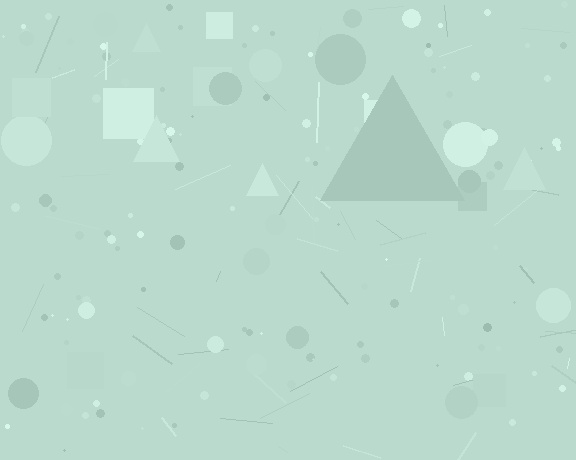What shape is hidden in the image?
A triangle is hidden in the image.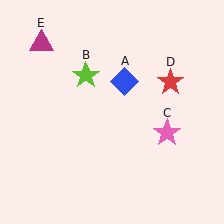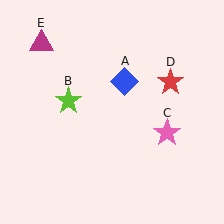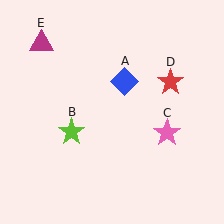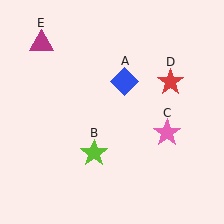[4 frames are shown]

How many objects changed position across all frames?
1 object changed position: lime star (object B).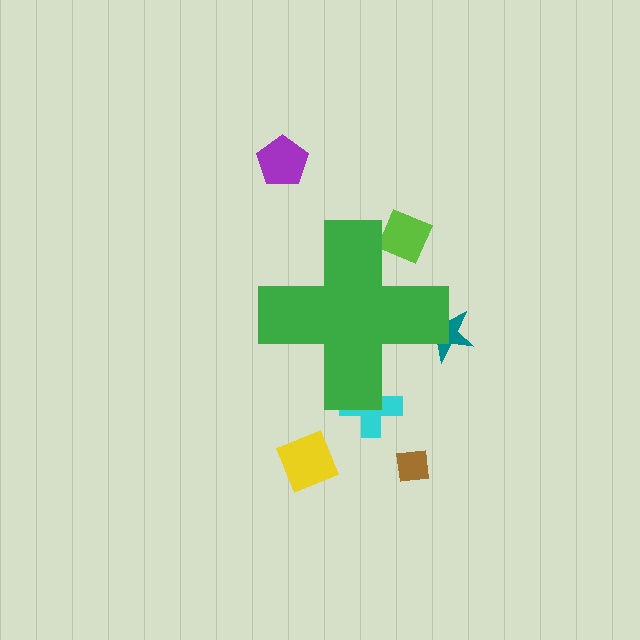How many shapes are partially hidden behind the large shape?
3 shapes are partially hidden.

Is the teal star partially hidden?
Yes, the teal star is partially hidden behind the green cross.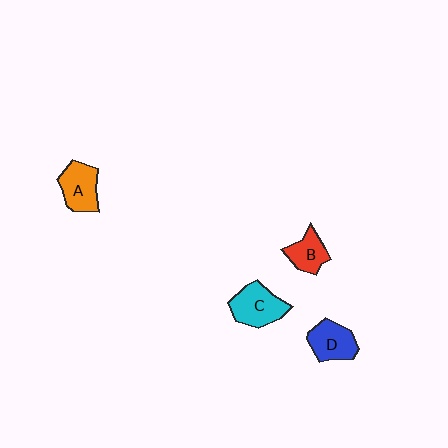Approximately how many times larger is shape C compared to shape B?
Approximately 1.4 times.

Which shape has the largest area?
Shape C (cyan).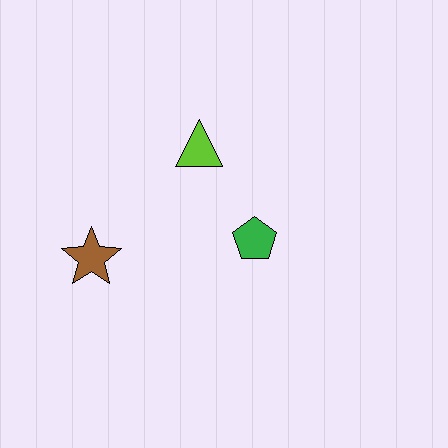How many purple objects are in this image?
There are no purple objects.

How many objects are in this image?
There are 3 objects.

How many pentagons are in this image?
There is 1 pentagon.